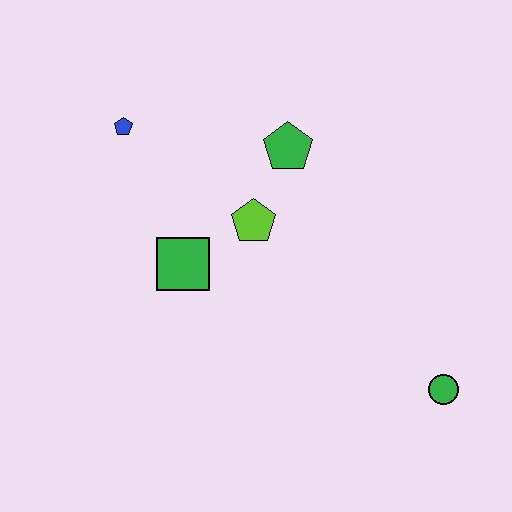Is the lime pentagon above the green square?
Yes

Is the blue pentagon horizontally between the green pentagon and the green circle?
No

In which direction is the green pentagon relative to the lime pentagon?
The green pentagon is above the lime pentagon.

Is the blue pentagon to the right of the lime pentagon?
No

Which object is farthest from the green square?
The green circle is farthest from the green square.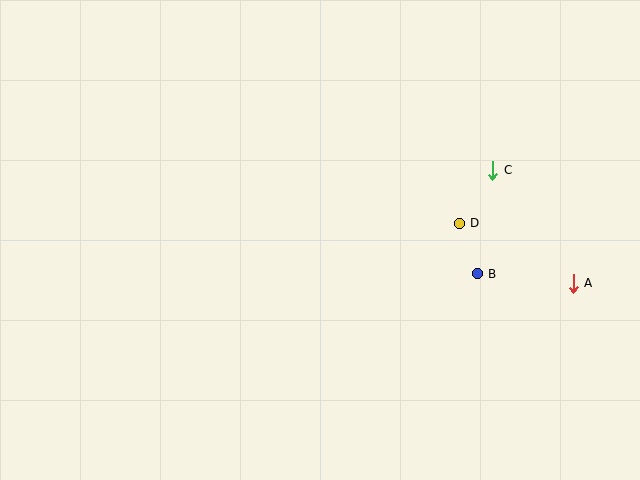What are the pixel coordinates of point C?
Point C is at (493, 170).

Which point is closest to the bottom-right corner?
Point A is closest to the bottom-right corner.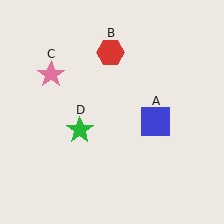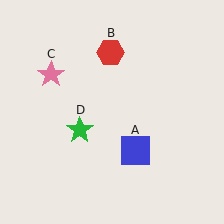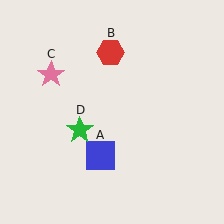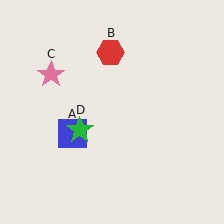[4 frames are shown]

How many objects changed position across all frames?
1 object changed position: blue square (object A).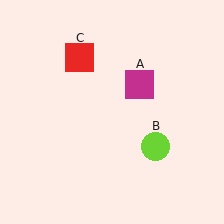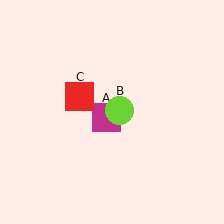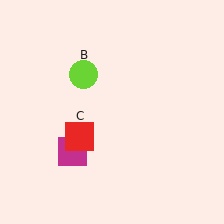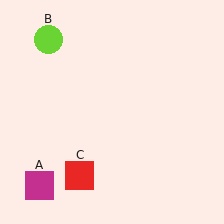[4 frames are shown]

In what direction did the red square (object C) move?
The red square (object C) moved down.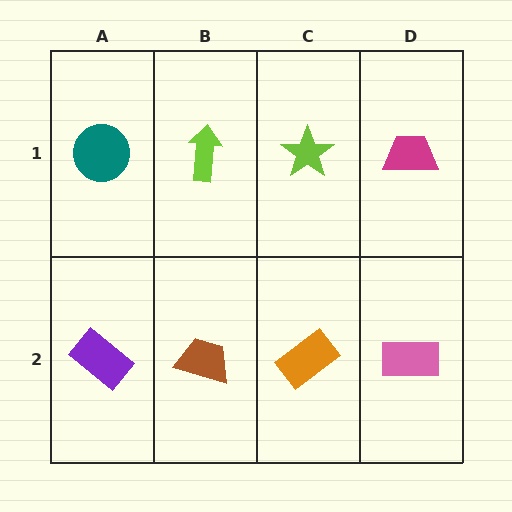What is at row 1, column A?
A teal circle.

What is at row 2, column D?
A pink rectangle.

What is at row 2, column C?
An orange rectangle.